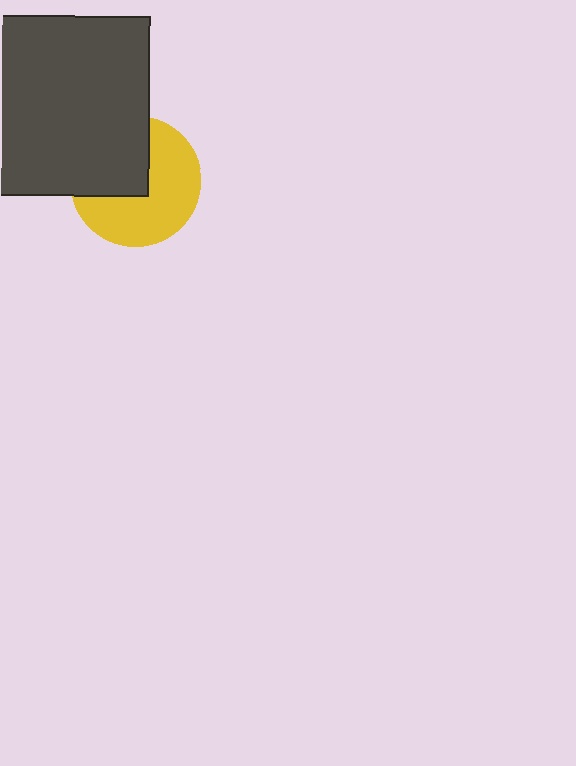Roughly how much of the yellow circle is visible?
About half of it is visible (roughly 60%).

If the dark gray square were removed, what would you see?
You would see the complete yellow circle.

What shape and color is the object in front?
The object in front is a dark gray square.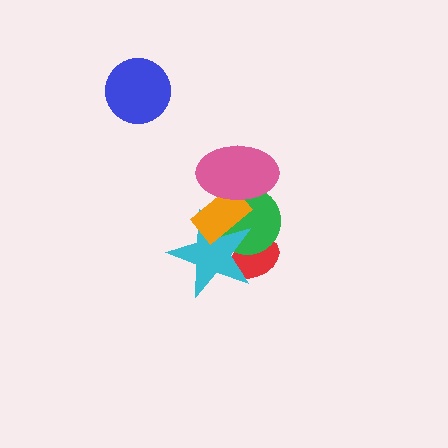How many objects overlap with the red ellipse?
2 objects overlap with the red ellipse.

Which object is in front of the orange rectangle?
The pink ellipse is in front of the orange rectangle.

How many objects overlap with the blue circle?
0 objects overlap with the blue circle.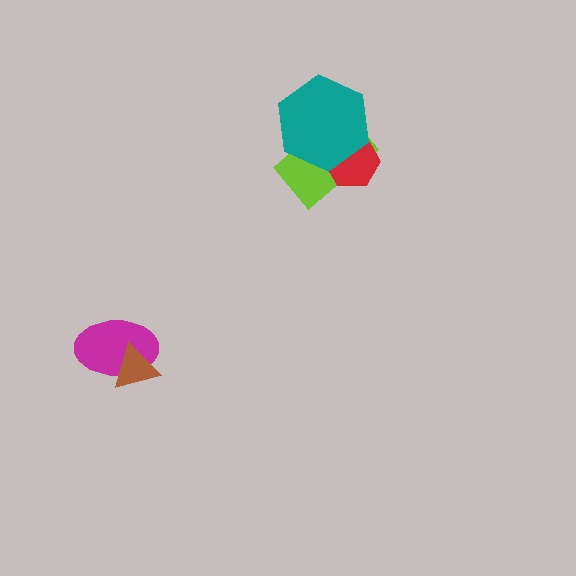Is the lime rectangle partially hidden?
Yes, it is partially covered by another shape.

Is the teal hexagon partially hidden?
No, no other shape covers it.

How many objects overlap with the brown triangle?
1 object overlaps with the brown triangle.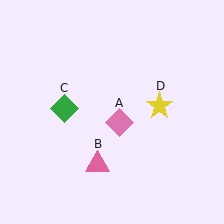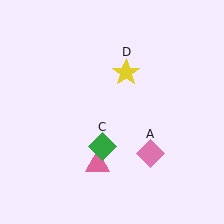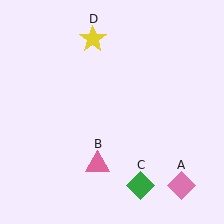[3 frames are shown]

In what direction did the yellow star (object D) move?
The yellow star (object D) moved up and to the left.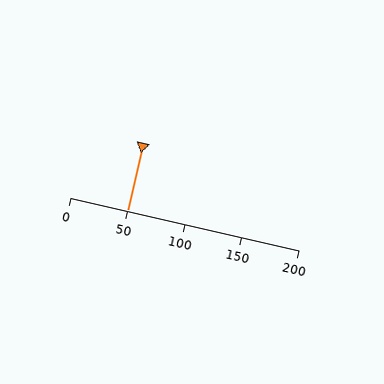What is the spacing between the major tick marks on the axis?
The major ticks are spaced 50 apart.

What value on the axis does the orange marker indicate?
The marker indicates approximately 50.